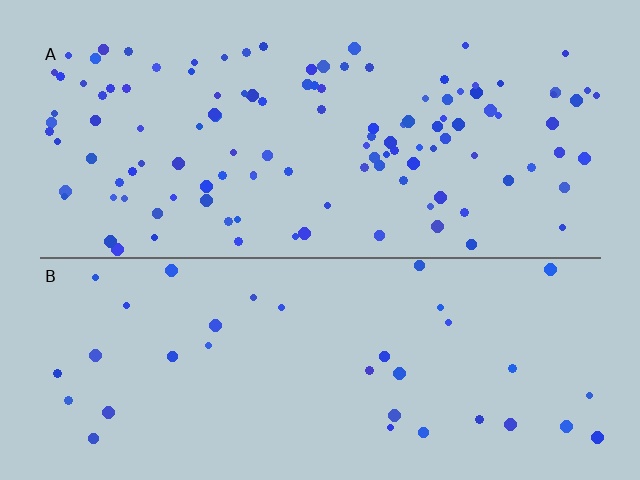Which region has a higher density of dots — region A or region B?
A (the top).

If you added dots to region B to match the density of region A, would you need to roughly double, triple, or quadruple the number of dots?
Approximately triple.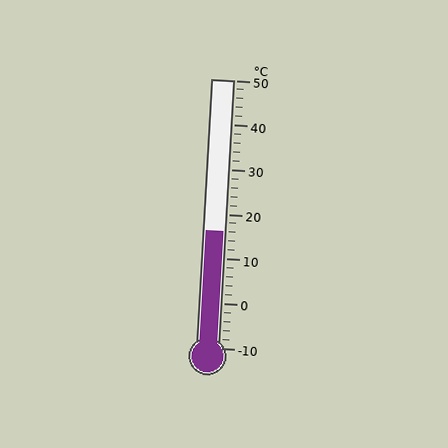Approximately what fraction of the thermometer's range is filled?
The thermometer is filled to approximately 45% of its range.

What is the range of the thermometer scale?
The thermometer scale ranges from -10°C to 50°C.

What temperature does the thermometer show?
The thermometer shows approximately 16°C.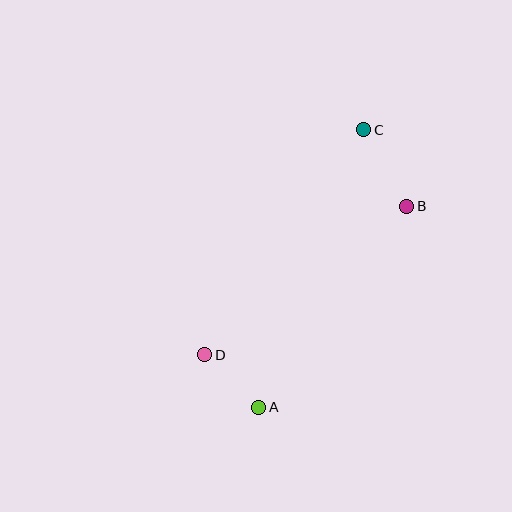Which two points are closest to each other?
Points A and D are closest to each other.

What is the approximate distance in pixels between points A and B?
The distance between A and B is approximately 250 pixels.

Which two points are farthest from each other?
Points A and C are farthest from each other.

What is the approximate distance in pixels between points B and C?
The distance between B and C is approximately 88 pixels.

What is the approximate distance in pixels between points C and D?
The distance between C and D is approximately 276 pixels.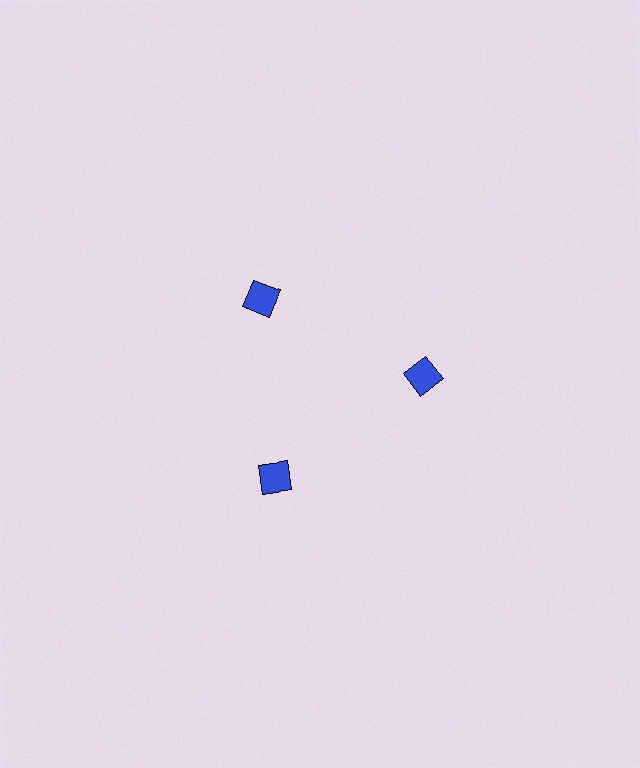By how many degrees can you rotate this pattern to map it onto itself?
The pattern maps onto itself every 120 degrees of rotation.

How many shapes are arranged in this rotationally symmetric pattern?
There are 3 shapes, arranged in 3 groups of 1.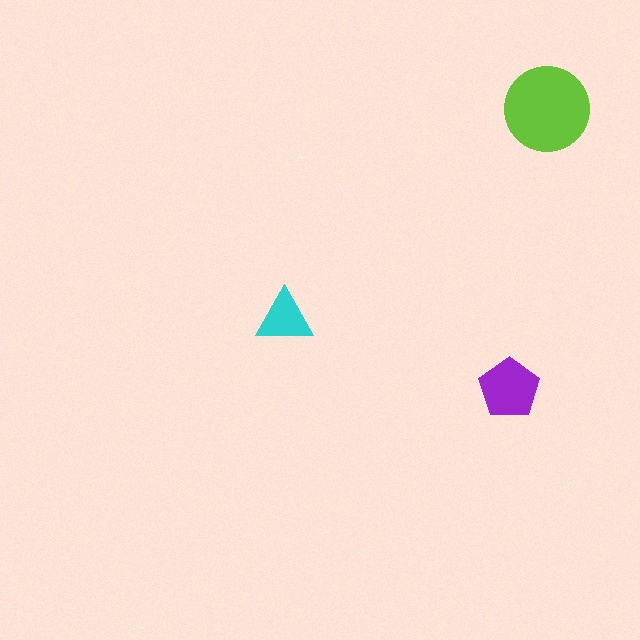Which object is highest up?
The lime circle is topmost.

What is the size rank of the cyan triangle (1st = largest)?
3rd.